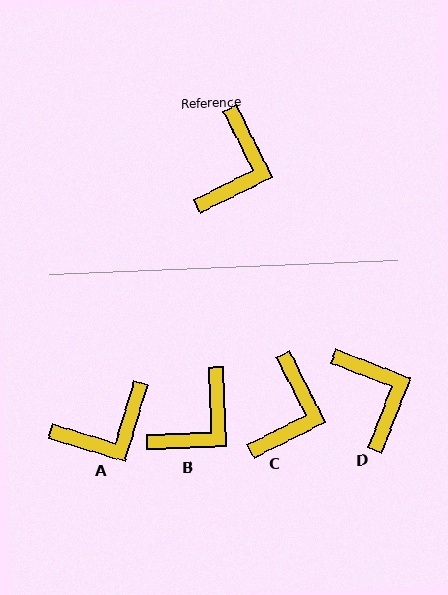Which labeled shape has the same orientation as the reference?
C.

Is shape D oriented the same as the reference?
No, it is off by about 43 degrees.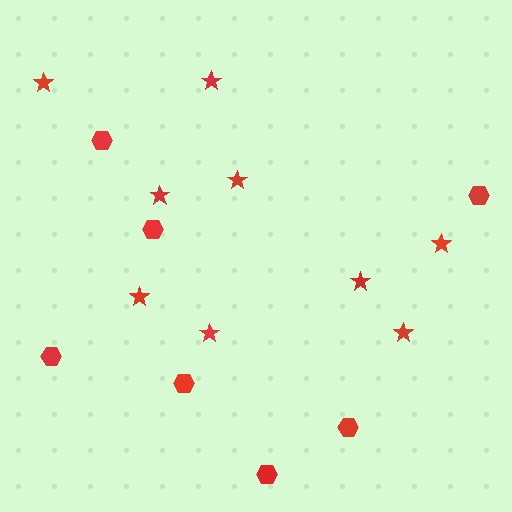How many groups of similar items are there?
There are 2 groups: one group of stars (9) and one group of hexagons (7).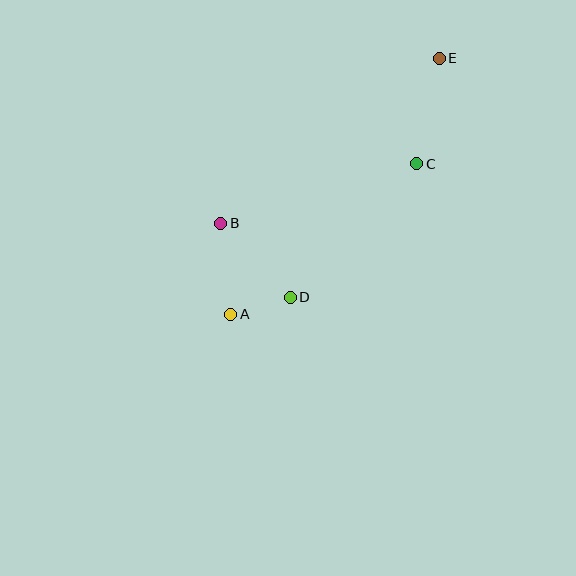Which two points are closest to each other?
Points A and D are closest to each other.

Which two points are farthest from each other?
Points A and E are farthest from each other.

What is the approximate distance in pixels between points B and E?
The distance between B and E is approximately 274 pixels.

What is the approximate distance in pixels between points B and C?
The distance between B and C is approximately 205 pixels.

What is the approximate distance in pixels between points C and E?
The distance between C and E is approximately 108 pixels.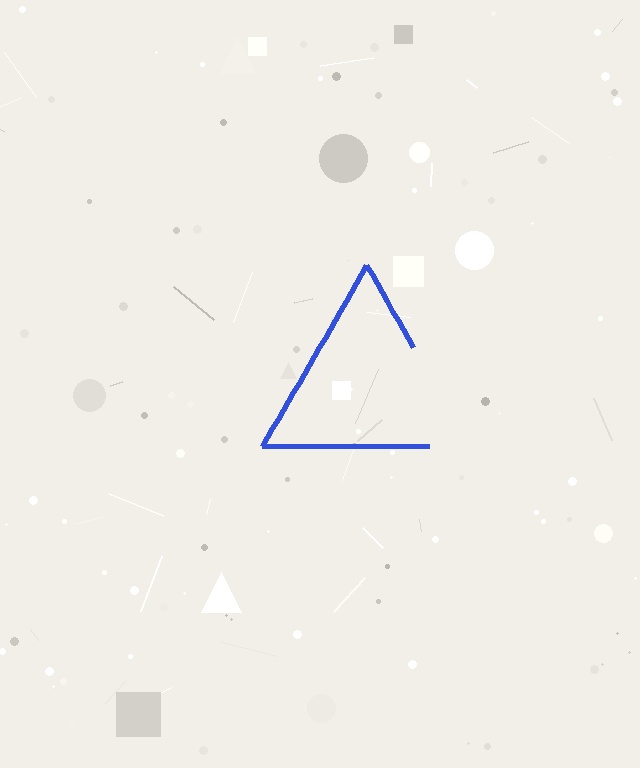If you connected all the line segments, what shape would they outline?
They would outline a triangle.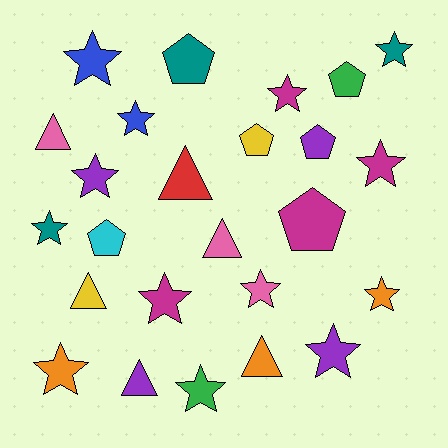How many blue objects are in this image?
There are 2 blue objects.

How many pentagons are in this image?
There are 6 pentagons.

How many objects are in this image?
There are 25 objects.